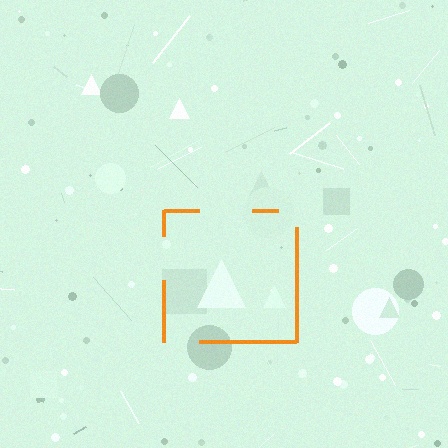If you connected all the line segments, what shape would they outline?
They would outline a square.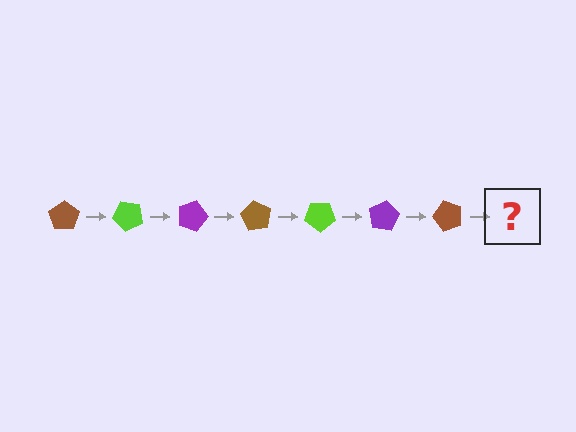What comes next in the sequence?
The next element should be a lime pentagon, rotated 315 degrees from the start.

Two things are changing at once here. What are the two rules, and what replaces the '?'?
The two rules are that it rotates 45 degrees each step and the color cycles through brown, lime, and purple. The '?' should be a lime pentagon, rotated 315 degrees from the start.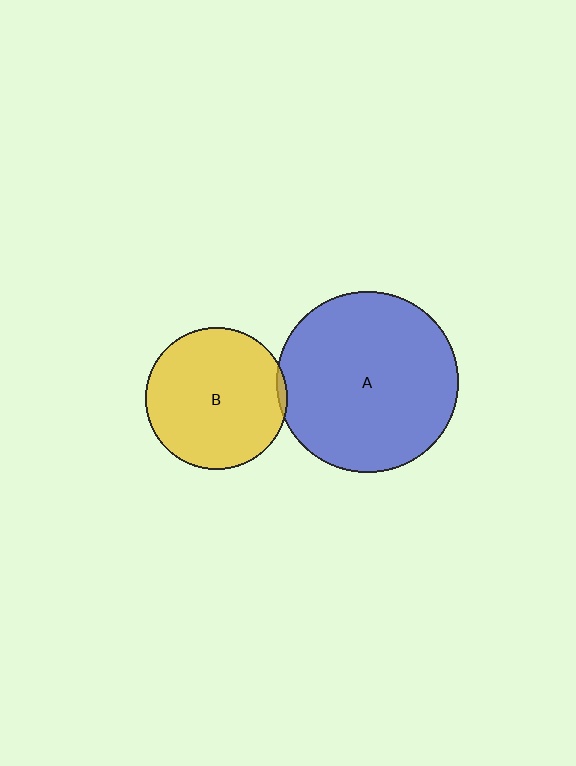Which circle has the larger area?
Circle A (blue).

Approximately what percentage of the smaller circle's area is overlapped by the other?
Approximately 5%.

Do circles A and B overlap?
Yes.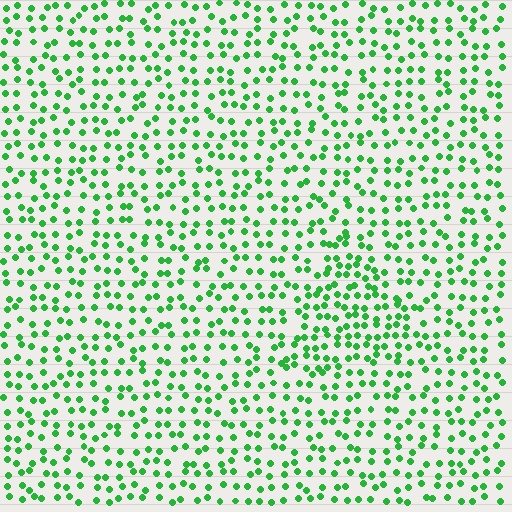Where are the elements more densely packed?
The elements are more densely packed inside the triangle boundary.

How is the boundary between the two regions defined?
The boundary is defined by a change in element density (approximately 1.6x ratio). All elements are the same color, size, and shape.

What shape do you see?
I see a triangle.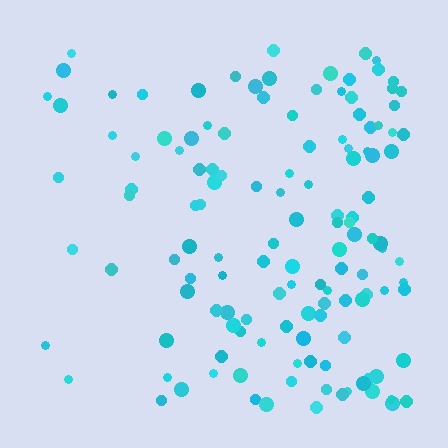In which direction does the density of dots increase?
From left to right, with the right side densest.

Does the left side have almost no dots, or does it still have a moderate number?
Still a moderate number, just noticeably fewer than the right.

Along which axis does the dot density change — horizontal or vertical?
Horizontal.